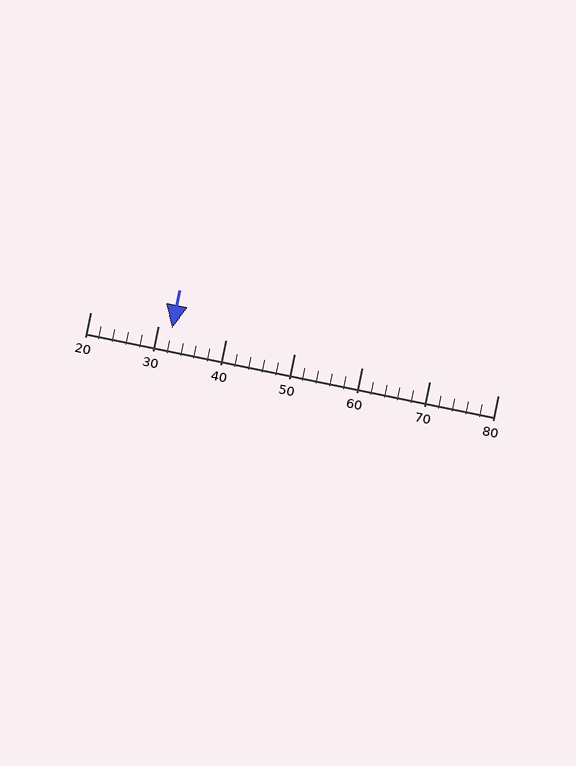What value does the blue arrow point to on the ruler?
The blue arrow points to approximately 32.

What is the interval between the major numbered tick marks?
The major tick marks are spaced 10 units apart.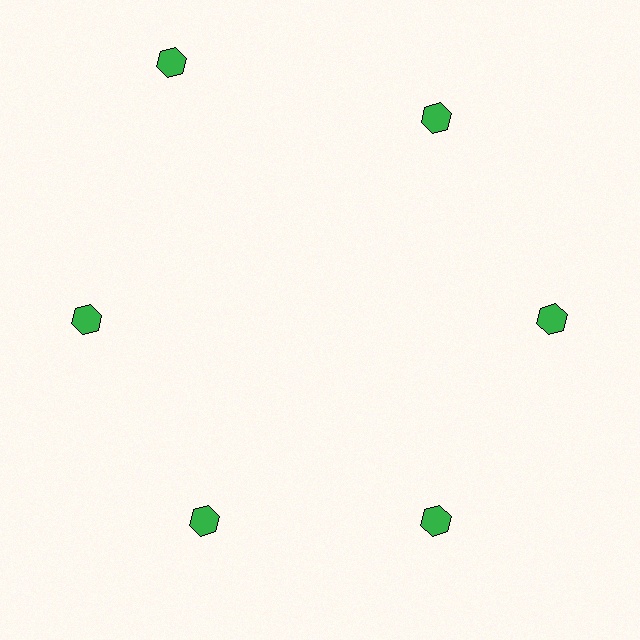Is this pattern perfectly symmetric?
No. The 6 green hexagons are arranged in a ring, but one element near the 11 o'clock position is pushed outward from the center, breaking the 6-fold rotational symmetry.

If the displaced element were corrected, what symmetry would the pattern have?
It would have 6-fold rotational symmetry — the pattern would map onto itself every 60 degrees.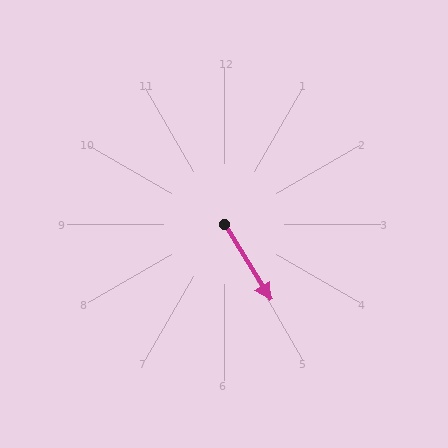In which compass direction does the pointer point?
Southeast.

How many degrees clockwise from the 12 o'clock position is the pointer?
Approximately 148 degrees.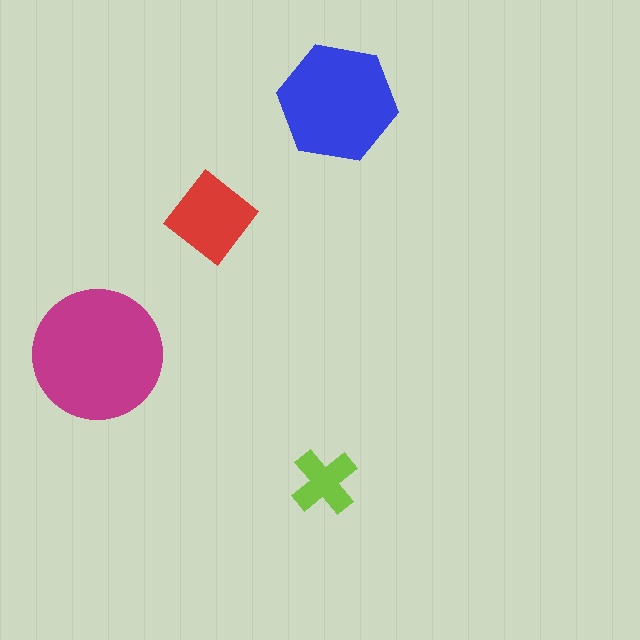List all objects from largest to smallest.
The magenta circle, the blue hexagon, the red diamond, the lime cross.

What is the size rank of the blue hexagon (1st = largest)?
2nd.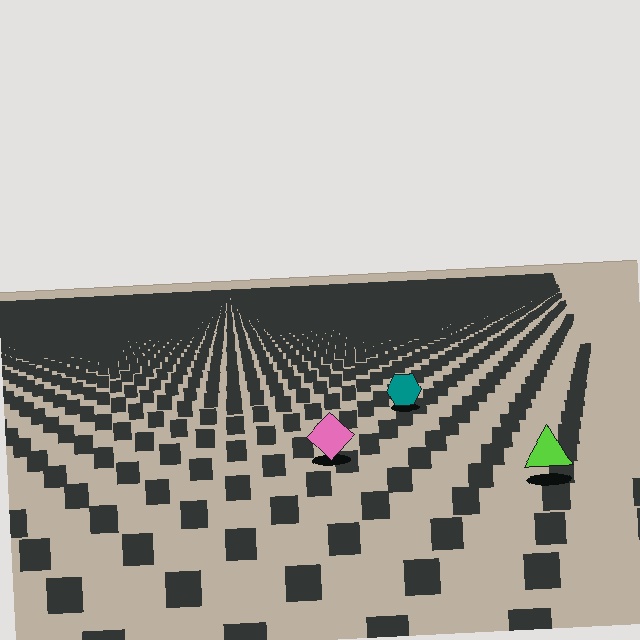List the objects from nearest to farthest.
From nearest to farthest: the lime triangle, the pink diamond, the teal hexagon.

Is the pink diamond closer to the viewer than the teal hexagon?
Yes. The pink diamond is closer — you can tell from the texture gradient: the ground texture is coarser near it.